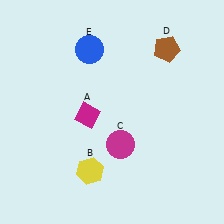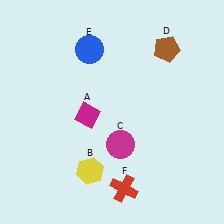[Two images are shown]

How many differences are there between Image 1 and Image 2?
There is 1 difference between the two images.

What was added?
A red cross (F) was added in Image 2.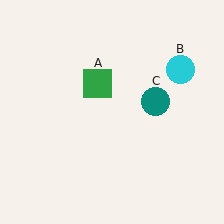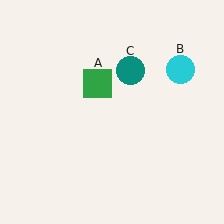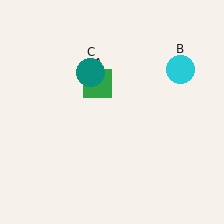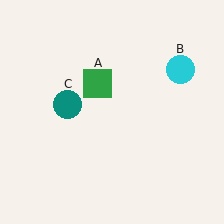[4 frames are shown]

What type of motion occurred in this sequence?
The teal circle (object C) rotated counterclockwise around the center of the scene.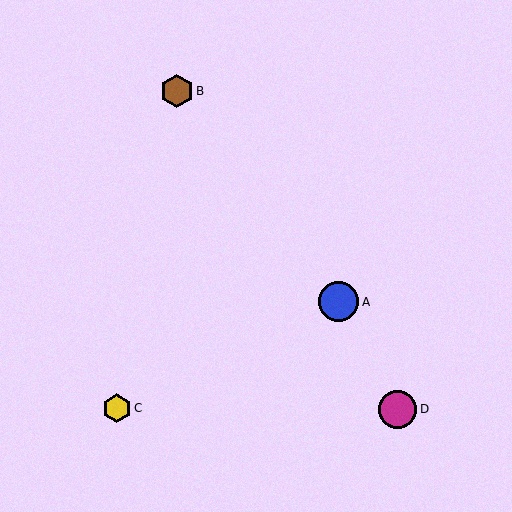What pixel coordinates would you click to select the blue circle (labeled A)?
Click at (339, 302) to select the blue circle A.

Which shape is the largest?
The blue circle (labeled A) is the largest.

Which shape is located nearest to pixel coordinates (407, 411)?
The magenta circle (labeled D) at (398, 409) is nearest to that location.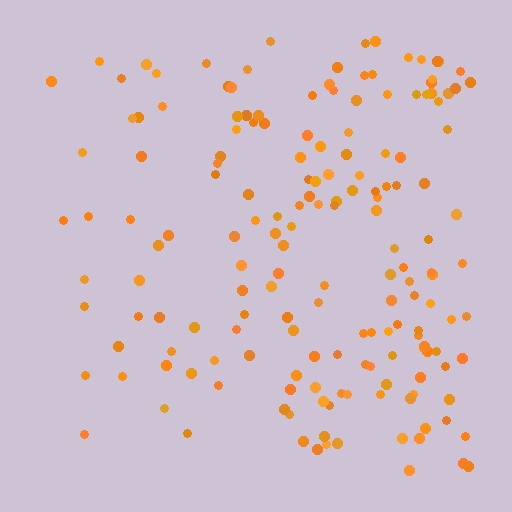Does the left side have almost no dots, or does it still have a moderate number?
Still a moderate number, just noticeably fewer than the right.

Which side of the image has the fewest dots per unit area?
The left.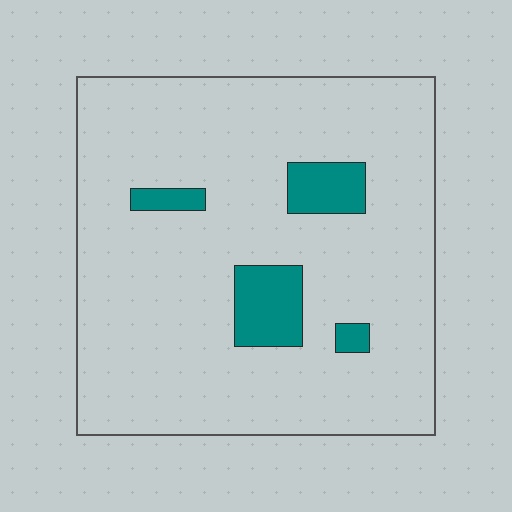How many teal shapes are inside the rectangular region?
4.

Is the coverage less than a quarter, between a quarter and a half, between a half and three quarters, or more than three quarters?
Less than a quarter.